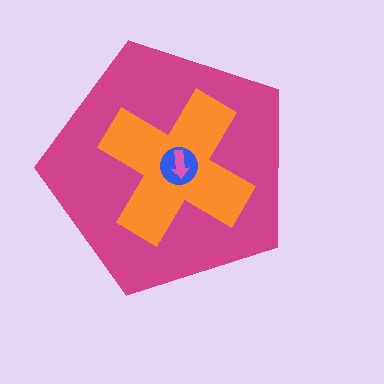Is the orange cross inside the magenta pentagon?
Yes.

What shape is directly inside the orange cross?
The blue circle.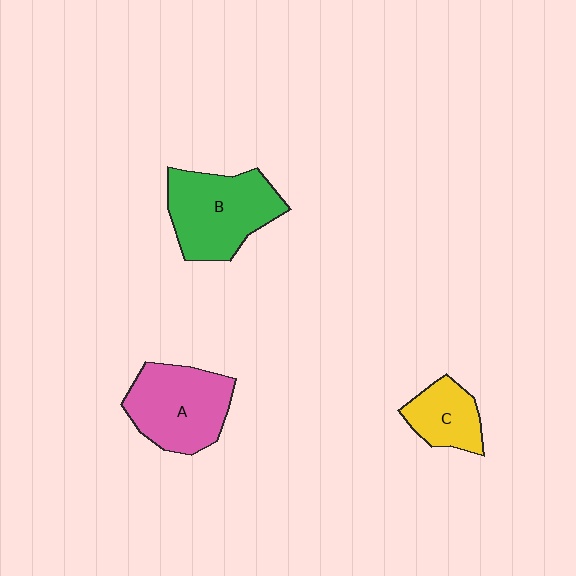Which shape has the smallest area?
Shape C (yellow).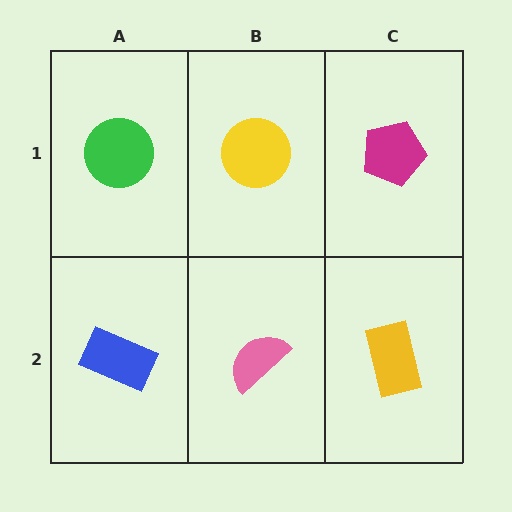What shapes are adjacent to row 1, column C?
A yellow rectangle (row 2, column C), a yellow circle (row 1, column B).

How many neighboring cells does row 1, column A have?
2.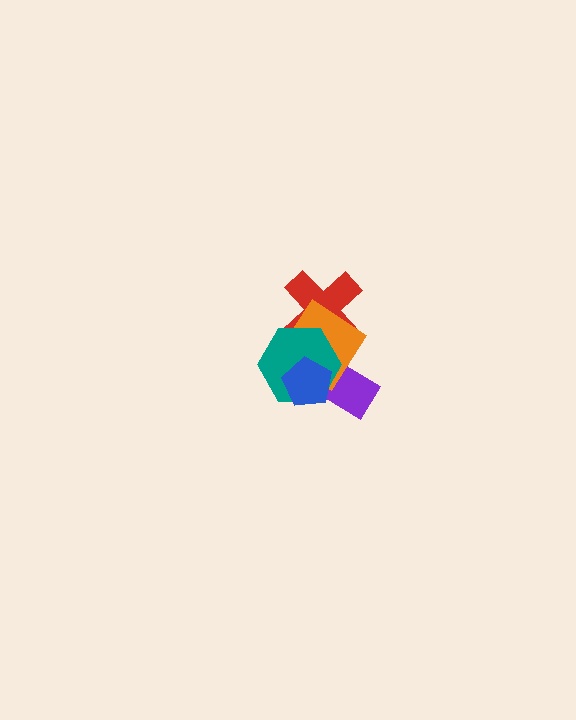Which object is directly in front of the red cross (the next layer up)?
The orange diamond is directly in front of the red cross.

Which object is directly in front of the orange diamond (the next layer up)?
The teal hexagon is directly in front of the orange diamond.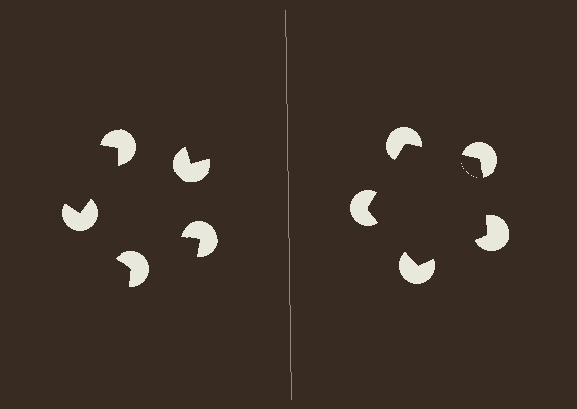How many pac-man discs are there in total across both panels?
10 — 5 on each side.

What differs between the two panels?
The pac-man discs are positioned identically on both sides; only the wedge orientations differ. On the right they align to a pentagon; on the left they are misaligned.